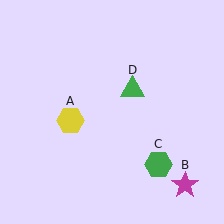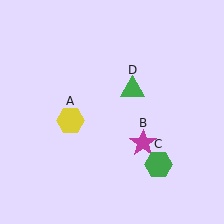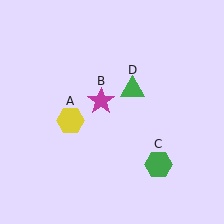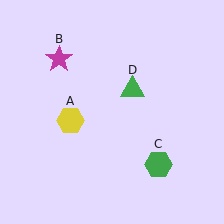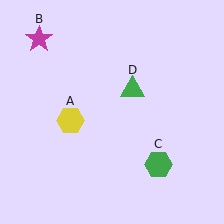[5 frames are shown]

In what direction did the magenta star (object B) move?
The magenta star (object B) moved up and to the left.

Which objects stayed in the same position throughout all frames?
Yellow hexagon (object A) and green hexagon (object C) and green triangle (object D) remained stationary.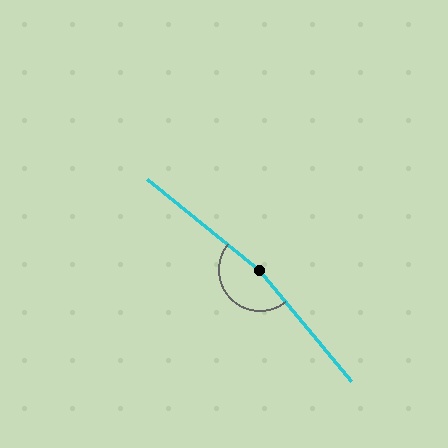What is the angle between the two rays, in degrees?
Approximately 169 degrees.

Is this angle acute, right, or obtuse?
It is obtuse.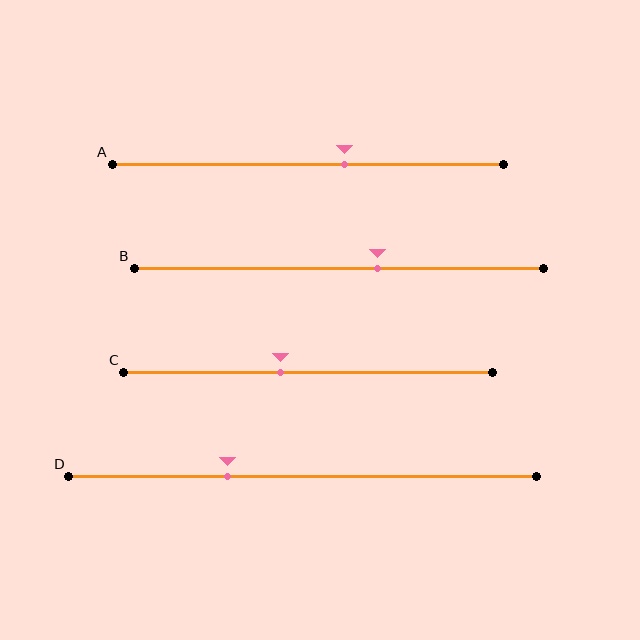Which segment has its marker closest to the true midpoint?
Segment C has its marker closest to the true midpoint.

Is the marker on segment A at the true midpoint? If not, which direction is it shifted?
No, the marker on segment A is shifted to the right by about 10% of the segment length.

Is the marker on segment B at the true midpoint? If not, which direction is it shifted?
No, the marker on segment B is shifted to the right by about 9% of the segment length.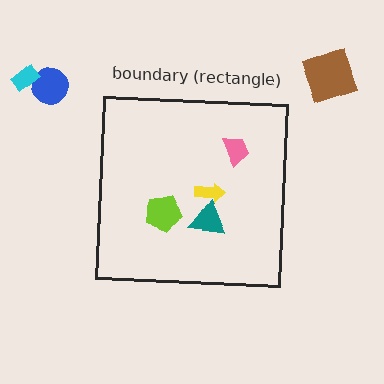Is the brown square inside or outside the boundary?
Outside.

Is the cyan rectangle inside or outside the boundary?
Outside.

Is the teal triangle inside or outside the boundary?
Inside.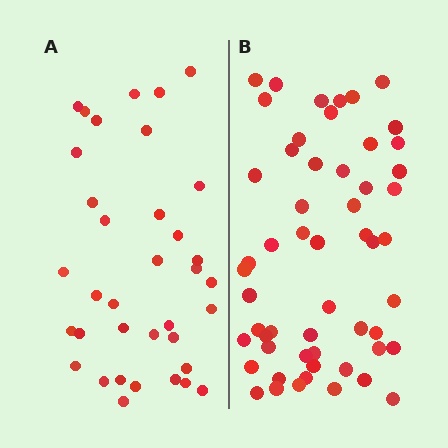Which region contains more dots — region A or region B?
Region B (the right region) has more dots.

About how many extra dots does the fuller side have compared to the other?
Region B has approximately 20 more dots than region A.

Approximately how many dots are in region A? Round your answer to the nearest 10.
About 40 dots. (The exact count is 36, which rounds to 40.)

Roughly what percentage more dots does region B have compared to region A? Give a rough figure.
About 55% more.